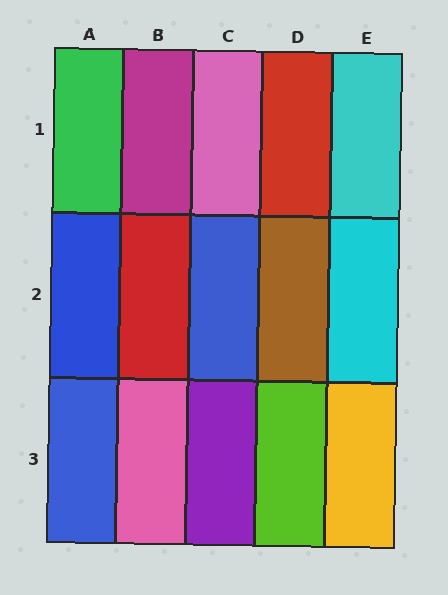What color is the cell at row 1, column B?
Magenta.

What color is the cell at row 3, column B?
Pink.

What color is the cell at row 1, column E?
Cyan.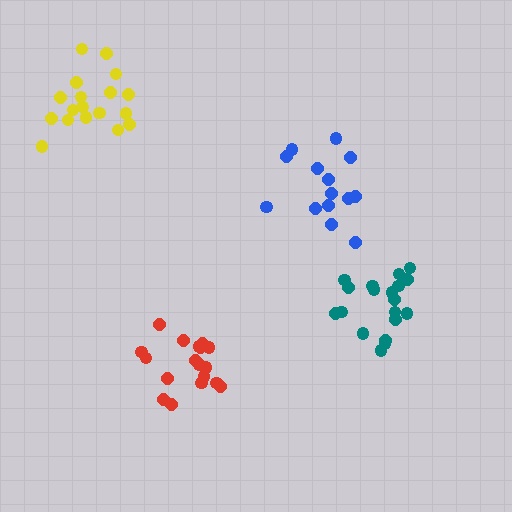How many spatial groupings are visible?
There are 4 spatial groupings.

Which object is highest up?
The yellow cluster is topmost.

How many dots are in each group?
Group 1: 14 dots, Group 2: 18 dots, Group 3: 18 dots, Group 4: 19 dots (69 total).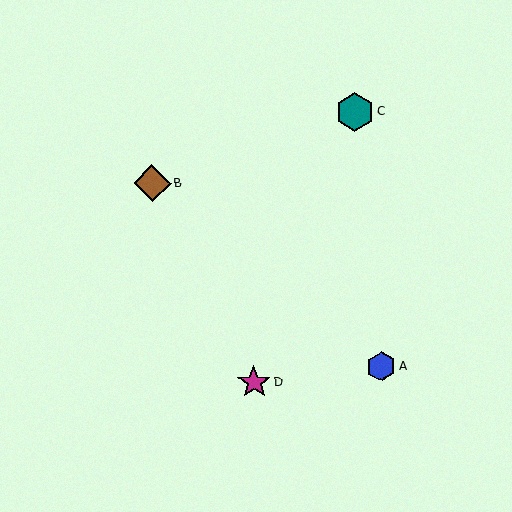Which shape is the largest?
The teal hexagon (labeled C) is the largest.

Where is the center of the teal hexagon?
The center of the teal hexagon is at (355, 112).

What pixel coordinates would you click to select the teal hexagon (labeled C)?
Click at (355, 112) to select the teal hexagon C.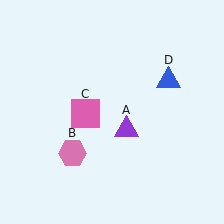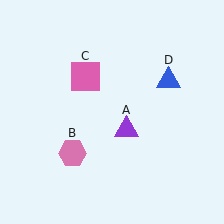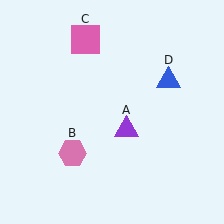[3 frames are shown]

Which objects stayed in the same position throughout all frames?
Purple triangle (object A) and pink hexagon (object B) and blue triangle (object D) remained stationary.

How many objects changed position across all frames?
1 object changed position: pink square (object C).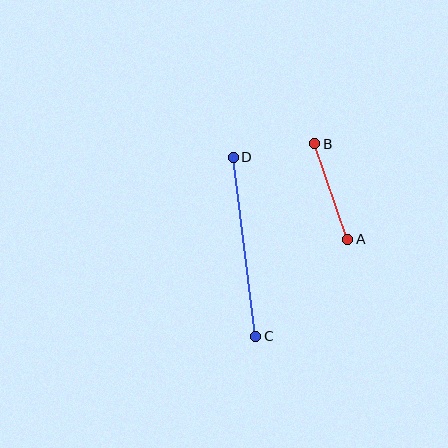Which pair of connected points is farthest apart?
Points C and D are farthest apart.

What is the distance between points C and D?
The distance is approximately 180 pixels.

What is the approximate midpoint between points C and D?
The midpoint is at approximately (245, 247) pixels.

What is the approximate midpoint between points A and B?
The midpoint is at approximately (331, 191) pixels.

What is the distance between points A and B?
The distance is approximately 101 pixels.